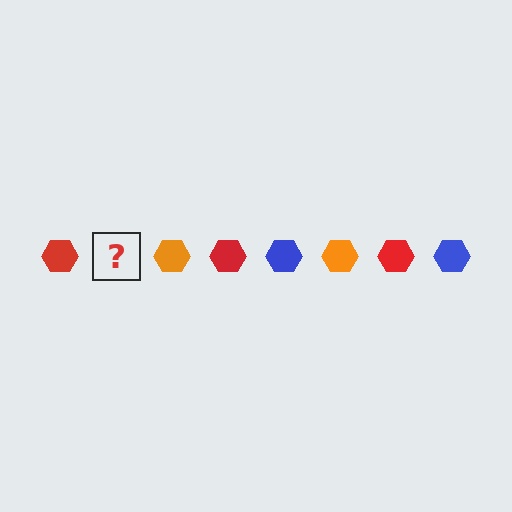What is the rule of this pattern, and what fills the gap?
The rule is that the pattern cycles through red, blue, orange hexagons. The gap should be filled with a blue hexagon.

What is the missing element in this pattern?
The missing element is a blue hexagon.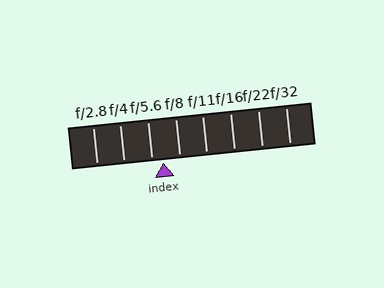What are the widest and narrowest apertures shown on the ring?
The widest aperture shown is f/2.8 and the narrowest is f/32.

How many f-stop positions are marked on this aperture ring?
There are 8 f-stop positions marked.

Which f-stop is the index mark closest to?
The index mark is closest to f/5.6.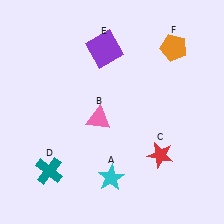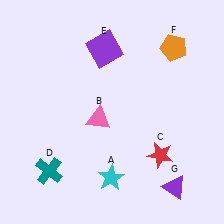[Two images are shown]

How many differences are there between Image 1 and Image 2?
There is 1 difference between the two images.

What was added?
A purple triangle (G) was added in Image 2.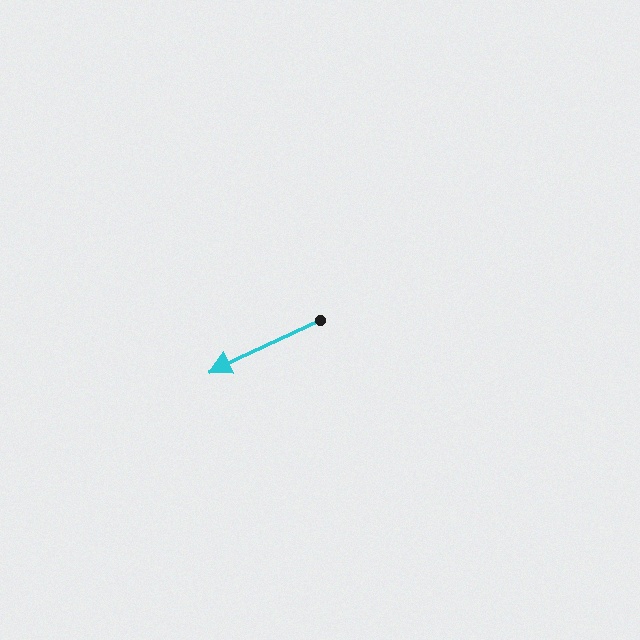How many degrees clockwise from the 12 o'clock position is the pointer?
Approximately 245 degrees.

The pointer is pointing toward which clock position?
Roughly 8 o'clock.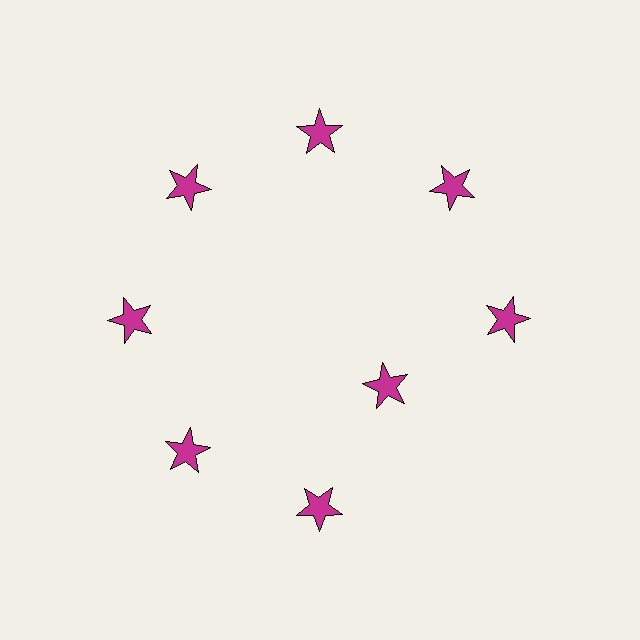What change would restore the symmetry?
The symmetry would be restored by moving it outward, back onto the ring so that all 8 stars sit at equal angles and equal distance from the center.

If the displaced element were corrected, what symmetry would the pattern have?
It would have 8-fold rotational symmetry — the pattern would map onto itself every 45 degrees.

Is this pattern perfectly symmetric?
No. The 8 magenta stars are arranged in a ring, but one element near the 4 o'clock position is pulled inward toward the center, breaking the 8-fold rotational symmetry.